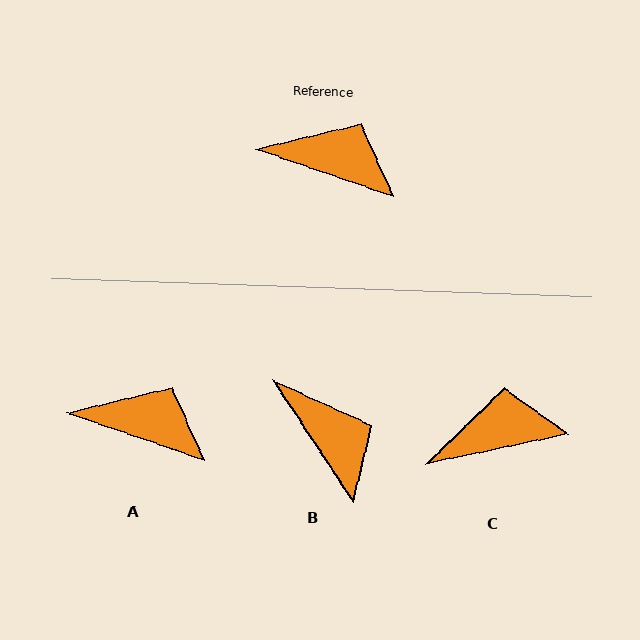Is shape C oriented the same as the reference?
No, it is off by about 31 degrees.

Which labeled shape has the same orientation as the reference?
A.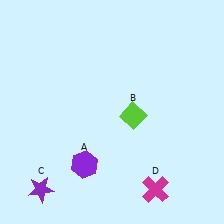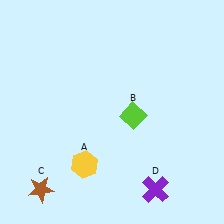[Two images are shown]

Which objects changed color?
A changed from purple to yellow. C changed from purple to brown. D changed from magenta to purple.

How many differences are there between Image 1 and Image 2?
There are 3 differences between the two images.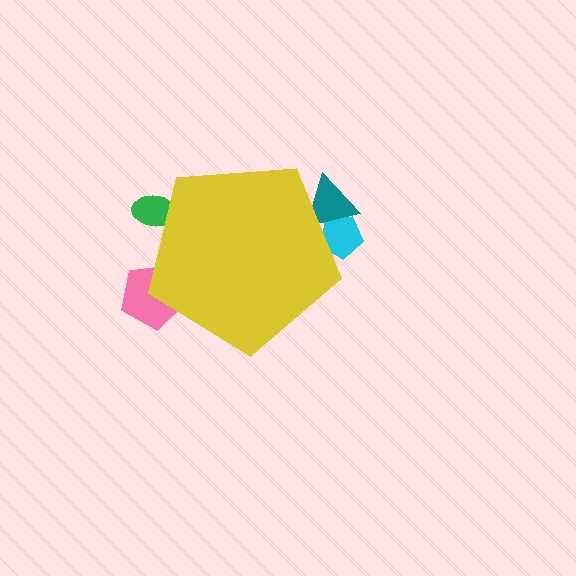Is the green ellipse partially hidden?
Yes, the green ellipse is partially hidden behind the yellow pentagon.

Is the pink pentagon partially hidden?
Yes, the pink pentagon is partially hidden behind the yellow pentagon.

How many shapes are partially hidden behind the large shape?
4 shapes are partially hidden.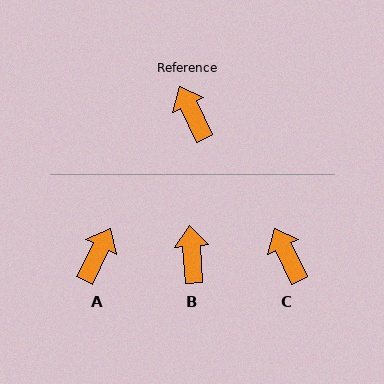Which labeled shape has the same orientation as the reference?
C.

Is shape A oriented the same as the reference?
No, it is off by about 52 degrees.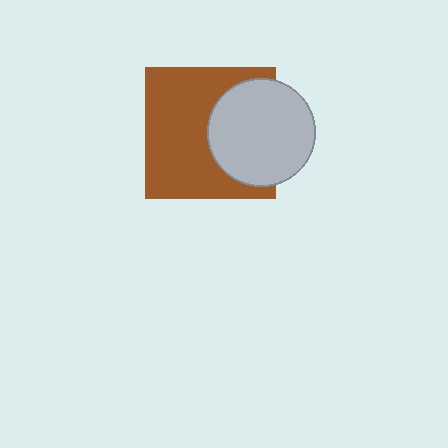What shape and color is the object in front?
The object in front is a light gray circle.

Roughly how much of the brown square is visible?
About half of it is visible (roughly 64%).